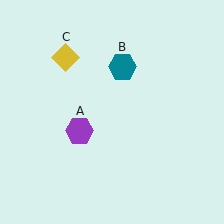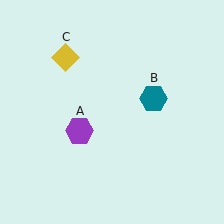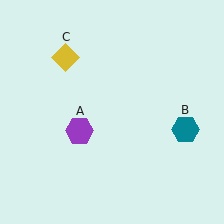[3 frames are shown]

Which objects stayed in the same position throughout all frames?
Purple hexagon (object A) and yellow diamond (object C) remained stationary.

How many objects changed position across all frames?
1 object changed position: teal hexagon (object B).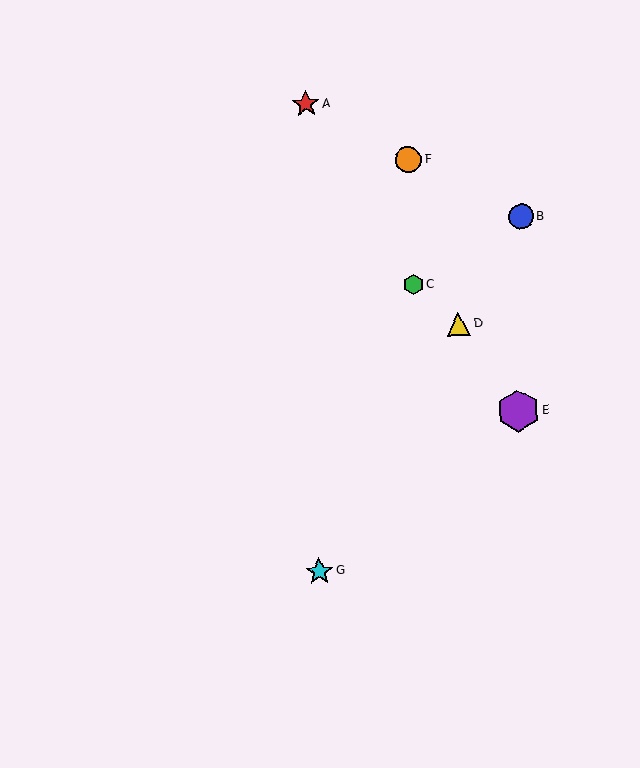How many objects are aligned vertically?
2 objects (C, F) are aligned vertically.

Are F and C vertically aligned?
Yes, both are at x≈408.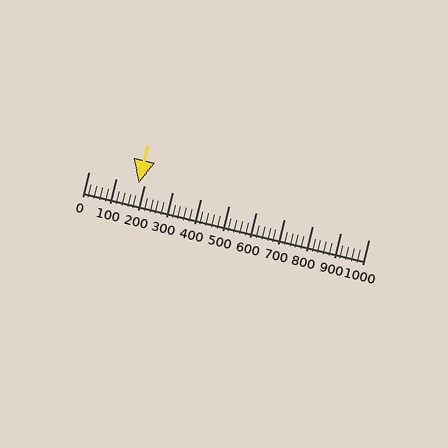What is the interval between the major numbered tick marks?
The major tick marks are spaced 100 units apart.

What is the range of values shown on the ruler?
The ruler shows values from 0 to 1000.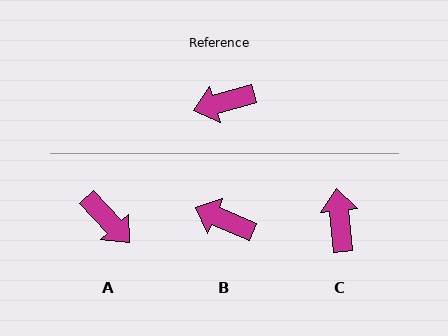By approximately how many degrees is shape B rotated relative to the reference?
Approximately 39 degrees clockwise.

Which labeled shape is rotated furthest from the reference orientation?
A, about 117 degrees away.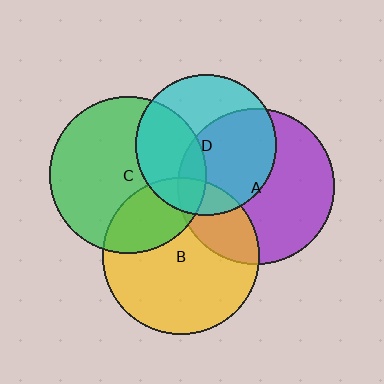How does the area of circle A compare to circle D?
Approximately 1.2 times.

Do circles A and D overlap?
Yes.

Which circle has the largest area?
Circle B (yellow).